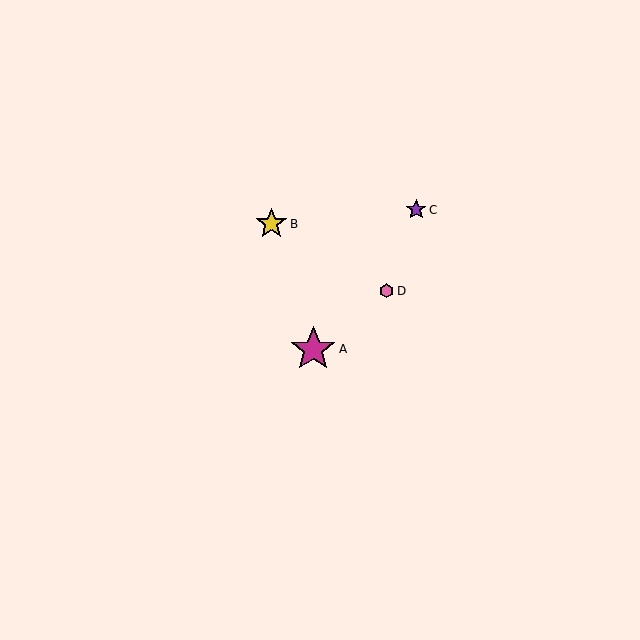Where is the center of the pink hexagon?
The center of the pink hexagon is at (387, 291).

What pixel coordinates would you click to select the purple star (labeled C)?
Click at (416, 210) to select the purple star C.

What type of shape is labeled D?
Shape D is a pink hexagon.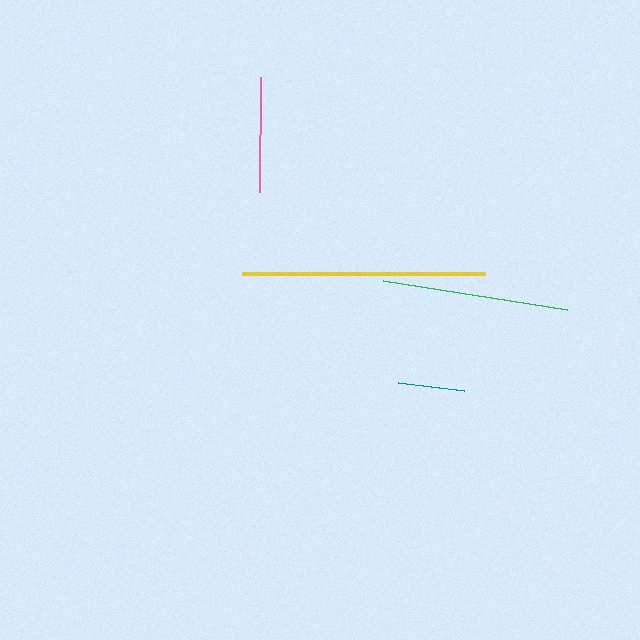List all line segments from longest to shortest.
From longest to shortest: yellow, green, pink, teal.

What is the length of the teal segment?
The teal segment is approximately 67 pixels long.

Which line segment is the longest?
The yellow line is the longest at approximately 243 pixels.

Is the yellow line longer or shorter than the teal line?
The yellow line is longer than the teal line.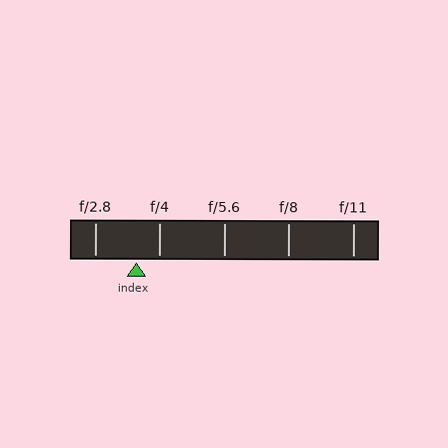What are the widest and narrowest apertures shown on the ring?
The widest aperture shown is f/2.8 and the narrowest is f/11.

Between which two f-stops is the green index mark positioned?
The index mark is between f/2.8 and f/4.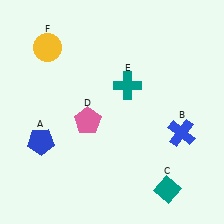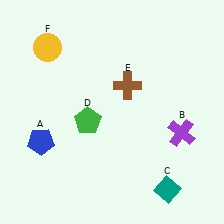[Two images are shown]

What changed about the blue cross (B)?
In Image 1, B is blue. In Image 2, it changed to purple.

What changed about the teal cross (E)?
In Image 1, E is teal. In Image 2, it changed to brown.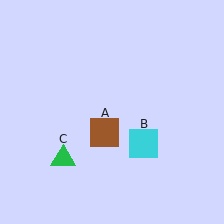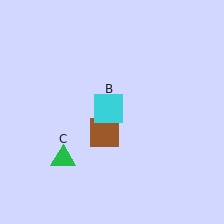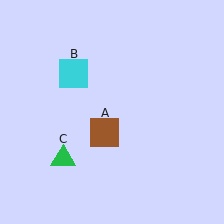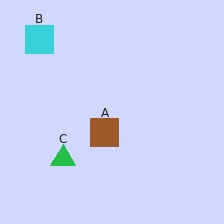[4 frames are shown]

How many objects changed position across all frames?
1 object changed position: cyan square (object B).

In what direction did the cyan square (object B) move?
The cyan square (object B) moved up and to the left.